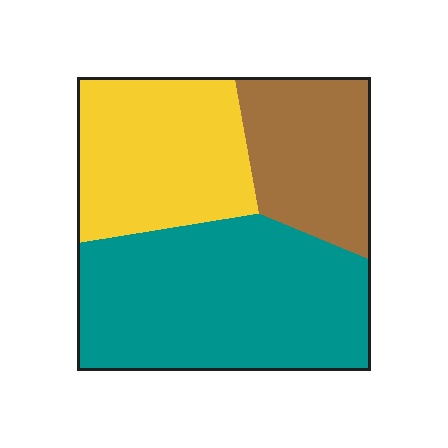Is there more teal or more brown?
Teal.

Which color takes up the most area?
Teal, at roughly 45%.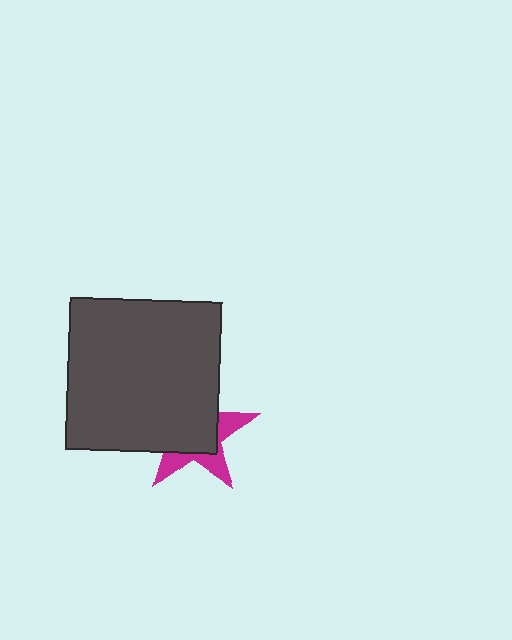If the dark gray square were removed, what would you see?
You would see the complete magenta star.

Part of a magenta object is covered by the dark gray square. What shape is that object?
It is a star.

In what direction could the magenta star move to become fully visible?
The magenta star could move toward the lower-right. That would shift it out from behind the dark gray square entirely.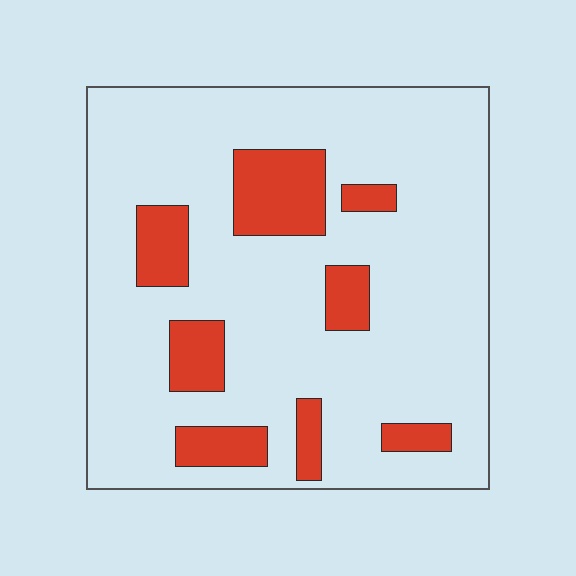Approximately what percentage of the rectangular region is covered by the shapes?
Approximately 20%.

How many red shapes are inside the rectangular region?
8.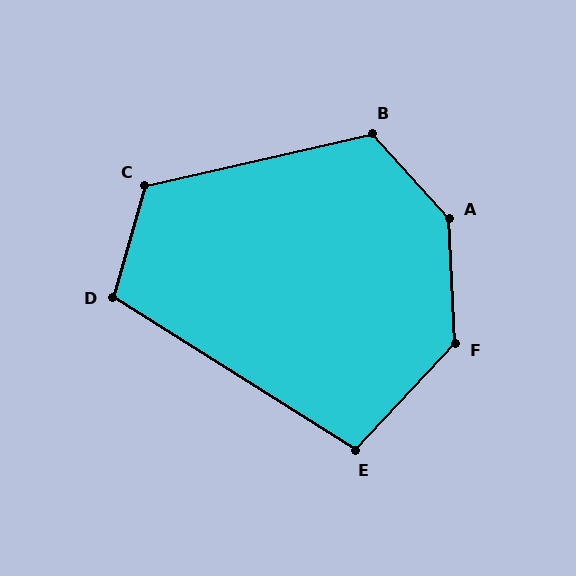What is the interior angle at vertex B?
Approximately 119 degrees (obtuse).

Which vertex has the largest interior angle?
A, at approximately 140 degrees.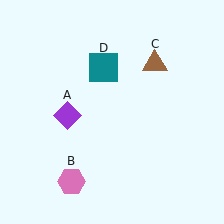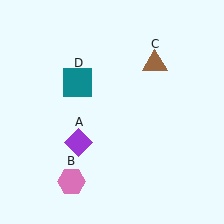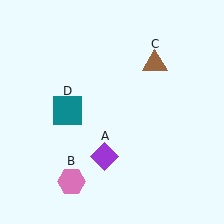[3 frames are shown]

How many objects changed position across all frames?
2 objects changed position: purple diamond (object A), teal square (object D).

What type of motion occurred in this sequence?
The purple diamond (object A), teal square (object D) rotated counterclockwise around the center of the scene.